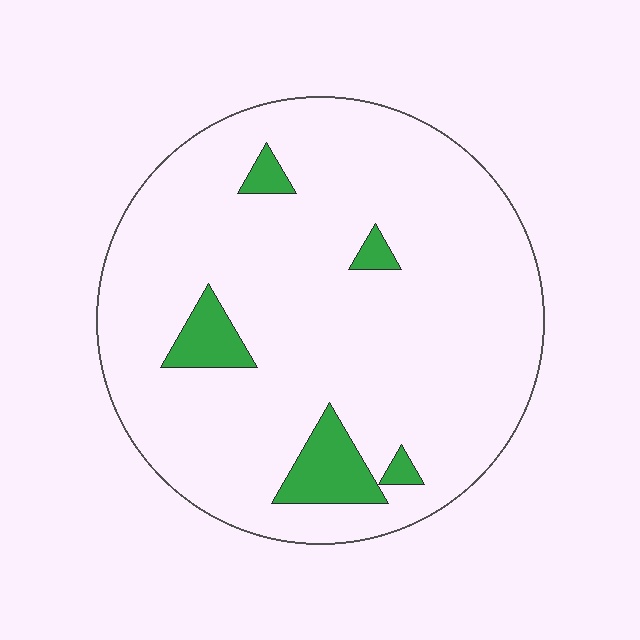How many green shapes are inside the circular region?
5.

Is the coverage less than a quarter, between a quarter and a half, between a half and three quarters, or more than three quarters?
Less than a quarter.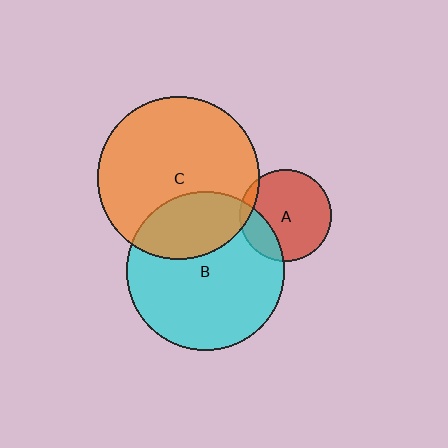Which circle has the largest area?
Circle C (orange).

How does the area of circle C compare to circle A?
Approximately 3.1 times.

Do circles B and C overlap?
Yes.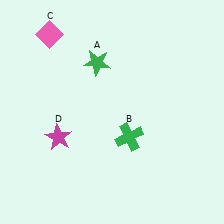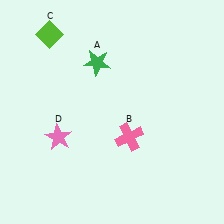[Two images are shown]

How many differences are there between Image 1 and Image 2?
There are 3 differences between the two images.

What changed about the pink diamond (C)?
In Image 1, C is pink. In Image 2, it changed to lime.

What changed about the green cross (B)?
In Image 1, B is green. In Image 2, it changed to pink.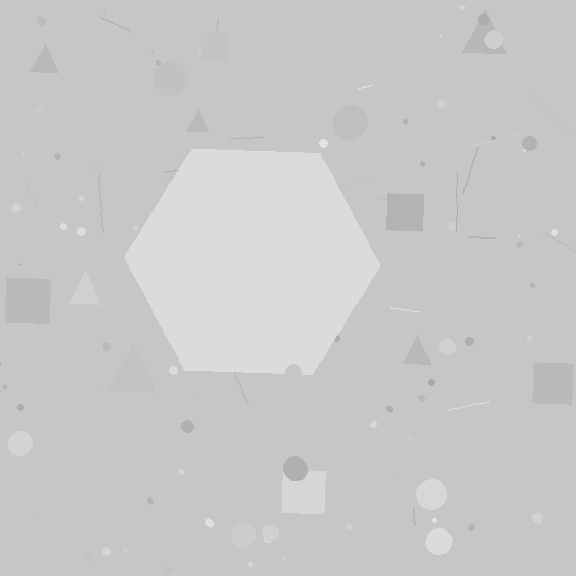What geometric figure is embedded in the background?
A hexagon is embedded in the background.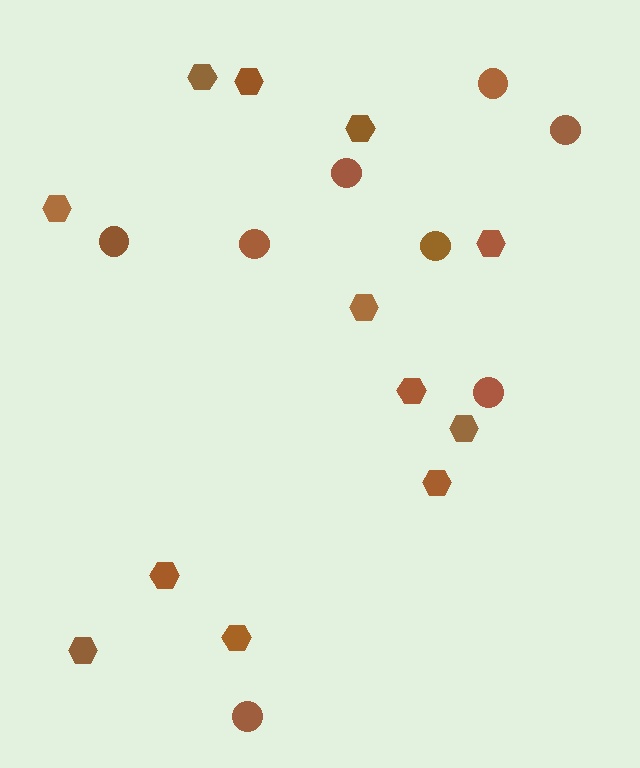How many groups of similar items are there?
There are 2 groups: one group of hexagons (12) and one group of circles (8).